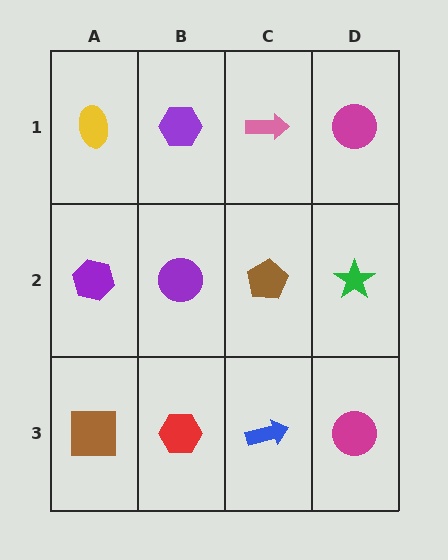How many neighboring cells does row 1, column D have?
2.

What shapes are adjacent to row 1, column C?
A brown pentagon (row 2, column C), a purple hexagon (row 1, column B), a magenta circle (row 1, column D).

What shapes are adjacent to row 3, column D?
A green star (row 2, column D), a blue arrow (row 3, column C).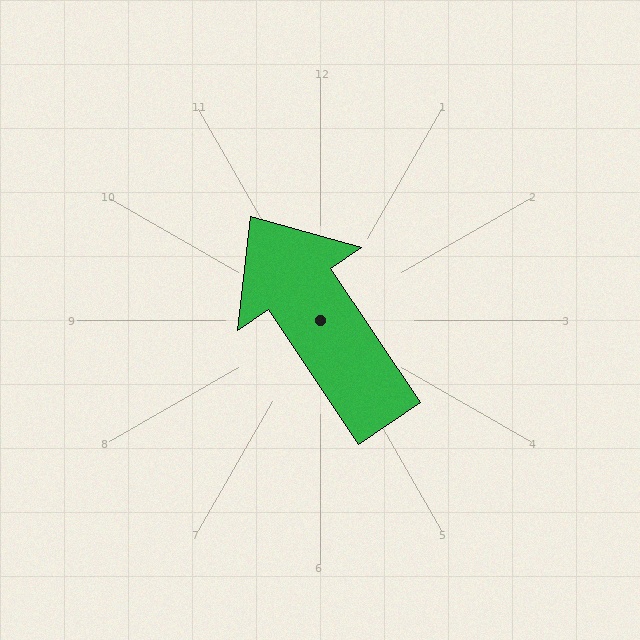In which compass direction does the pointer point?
Northwest.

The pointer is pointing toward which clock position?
Roughly 11 o'clock.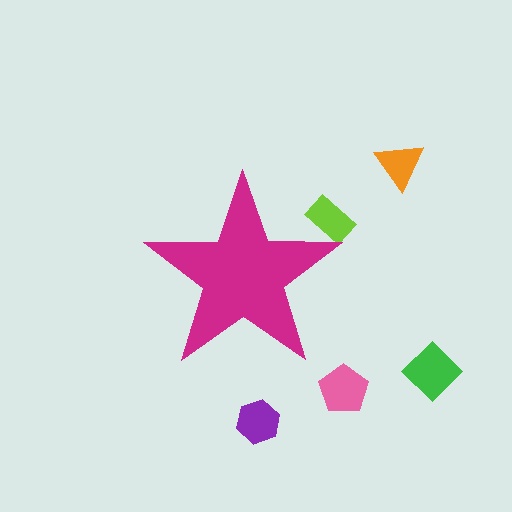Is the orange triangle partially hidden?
No, the orange triangle is fully visible.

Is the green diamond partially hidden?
No, the green diamond is fully visible.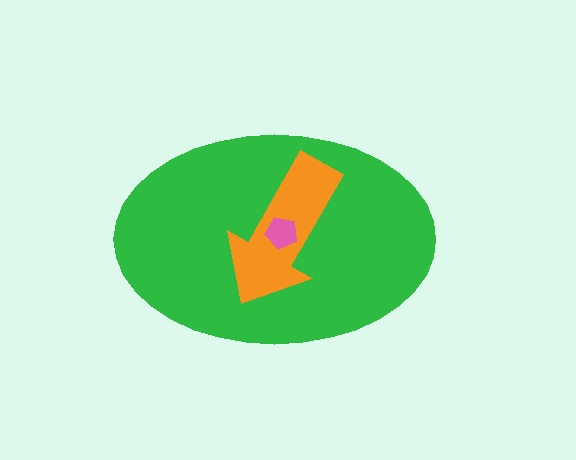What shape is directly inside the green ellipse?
The orange arrow.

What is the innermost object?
The pink pentagon.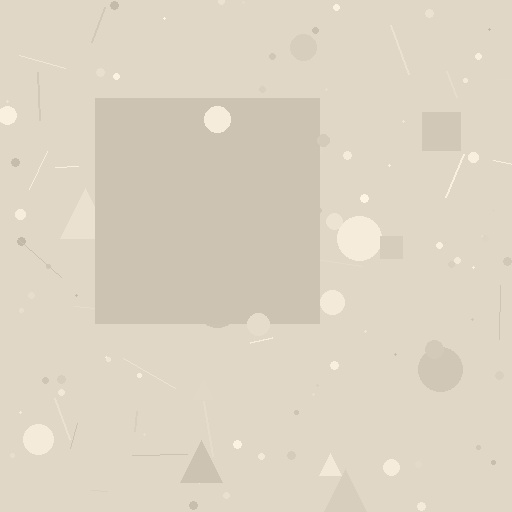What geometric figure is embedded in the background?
A square is embedded in the background.